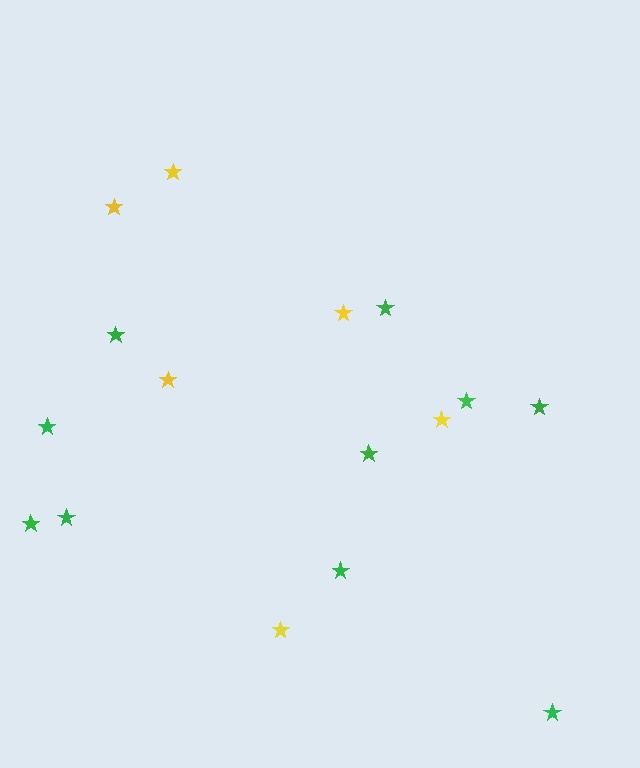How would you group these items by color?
There are 2 groups: one group of yellow stars (6) and one group of green stars (10).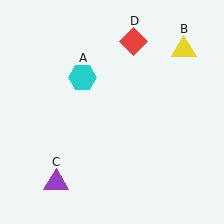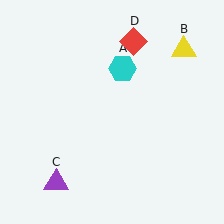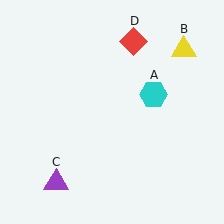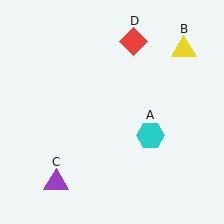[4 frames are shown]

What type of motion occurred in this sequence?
The cyan hexagon (object A) rotated clockwise around the center of the scene.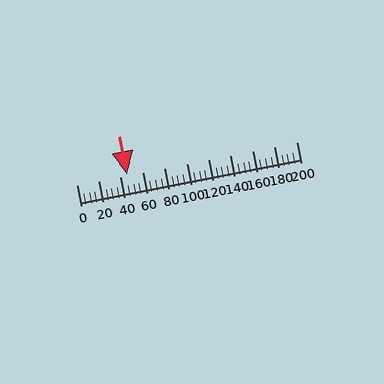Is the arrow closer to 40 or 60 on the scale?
The arrow is closer to 40.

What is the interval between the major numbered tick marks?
The major tick marks are spaced 20 units apart.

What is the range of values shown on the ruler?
The ruler shows values from 0 to 200.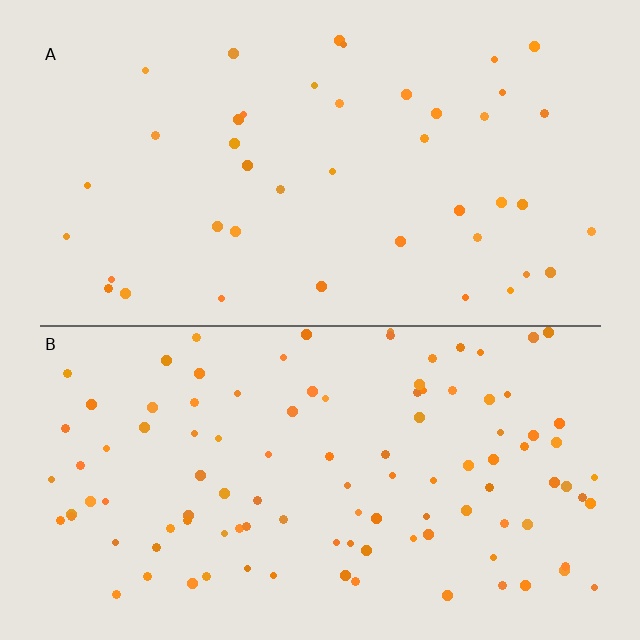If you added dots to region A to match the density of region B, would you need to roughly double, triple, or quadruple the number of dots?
Approximately double.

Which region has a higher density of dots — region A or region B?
B (the bottom).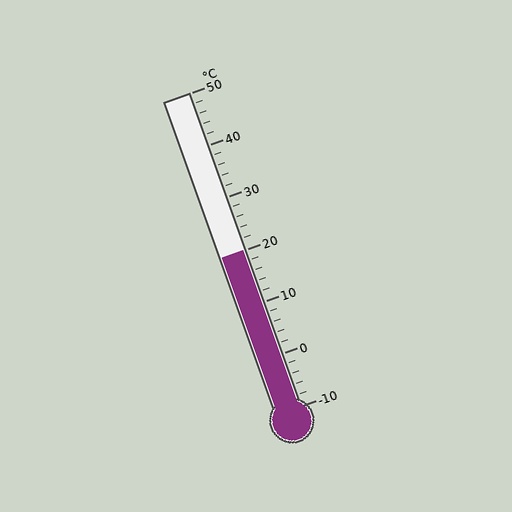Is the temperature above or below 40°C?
The temperature is below 40°C.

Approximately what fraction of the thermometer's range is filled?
The thermometer is filled to approximately 50% of its range.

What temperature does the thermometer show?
The thermometer shows approximately 20°C.